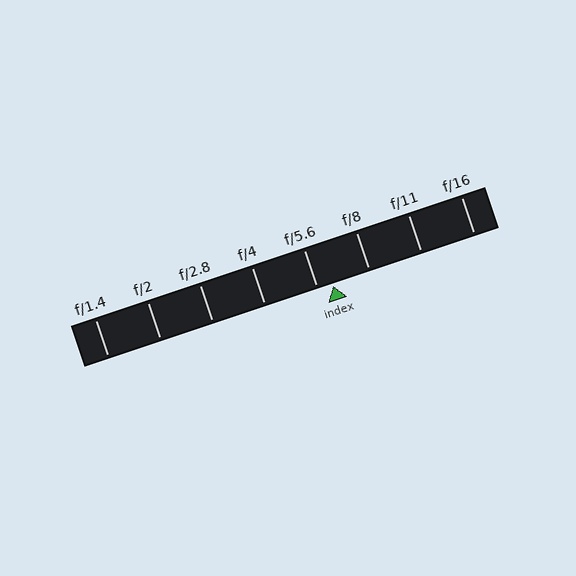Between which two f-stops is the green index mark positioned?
The index mark is between f/5.6 and f/8.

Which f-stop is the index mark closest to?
The index mark is closest to f/5.6.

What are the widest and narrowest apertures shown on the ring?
The widest aperture shown is f/1.4 and the narrowest is f/16.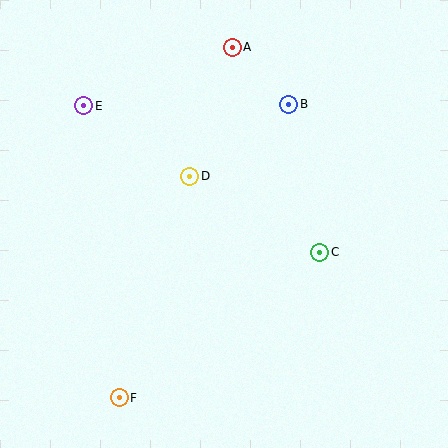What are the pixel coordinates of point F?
Point F is at (119, 398).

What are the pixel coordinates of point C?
Point C is at (320, 252).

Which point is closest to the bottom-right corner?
Point C is closest to the bottom-right corner.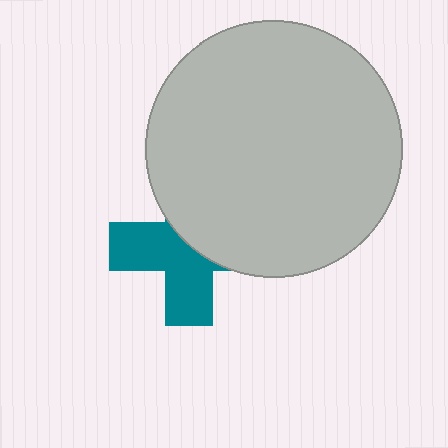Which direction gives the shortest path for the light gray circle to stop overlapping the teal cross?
Moving toward the upper-right gives the shortest separation.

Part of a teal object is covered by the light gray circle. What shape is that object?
It is a cross.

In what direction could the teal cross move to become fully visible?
The teal cross could move toward the lower-left. That would shift it out from behind the light gray circle entirely.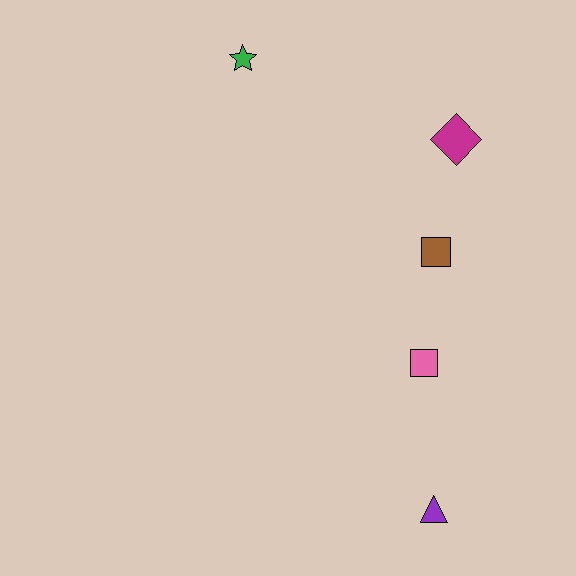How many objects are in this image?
There are 5 objects.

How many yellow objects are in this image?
There are no yellow objects.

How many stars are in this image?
There is 1 star.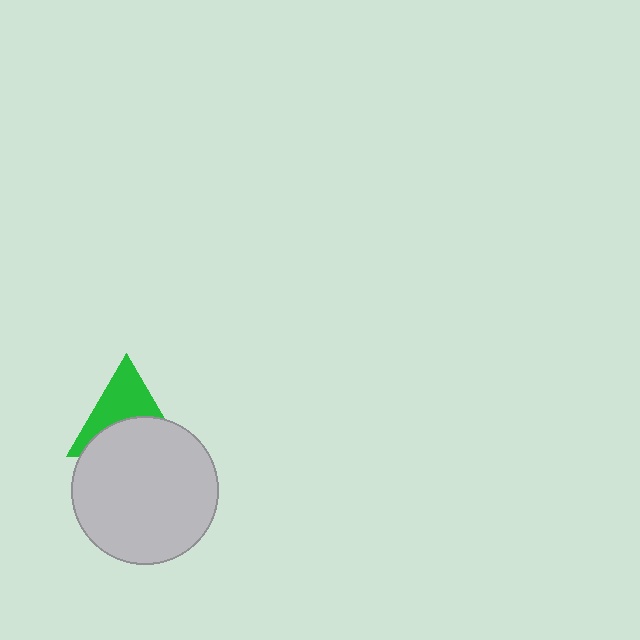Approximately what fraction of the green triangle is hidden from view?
Roughly 50% of the green triangle is hidden behind the light gray circle.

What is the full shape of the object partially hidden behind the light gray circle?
The partially hidden object is a green triangle.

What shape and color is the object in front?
The object in front is a light gray circle.